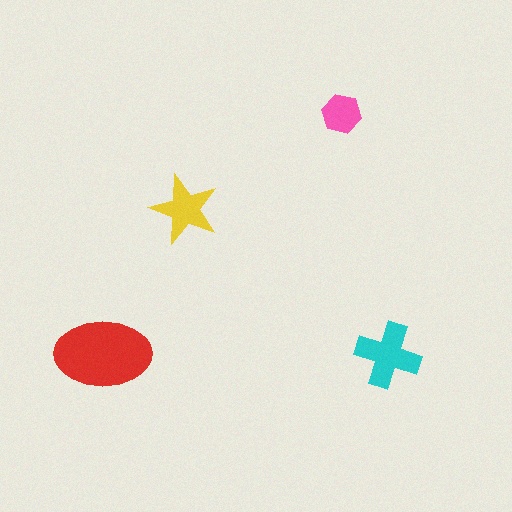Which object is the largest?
The red ellipse.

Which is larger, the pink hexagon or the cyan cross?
The cyan cross.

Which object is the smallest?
The pink hexagon.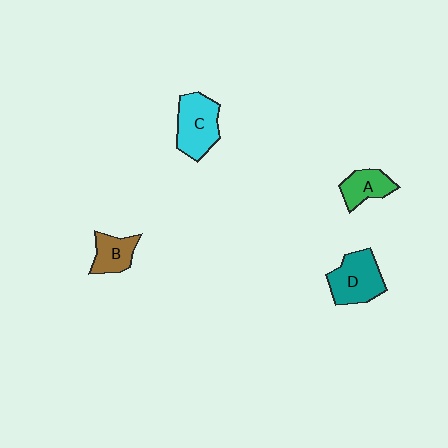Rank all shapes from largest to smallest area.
From largest to smallest: C (cyan), D (teal), A (green), B (brown).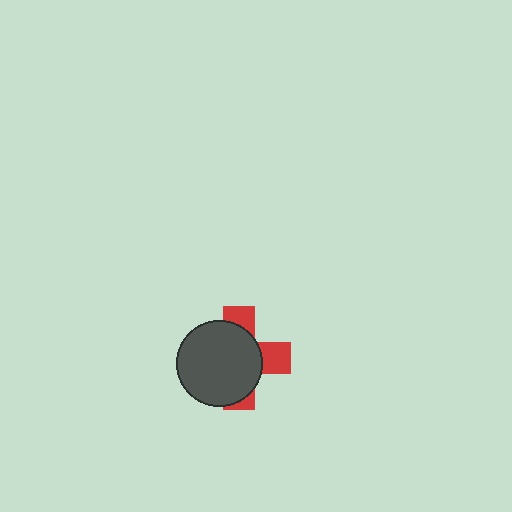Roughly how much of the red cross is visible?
A small part of it is visible (roughly 34%).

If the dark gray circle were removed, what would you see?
You would see the complete red cross.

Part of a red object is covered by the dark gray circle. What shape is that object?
It is a cross.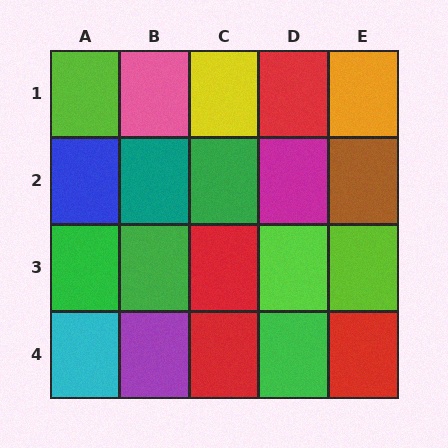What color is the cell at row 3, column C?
Red.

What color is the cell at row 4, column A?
Cyan.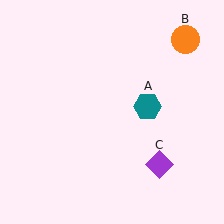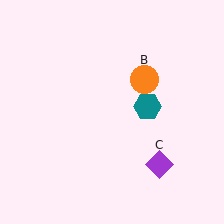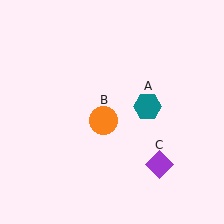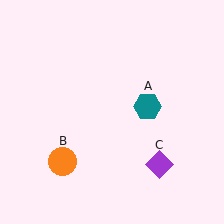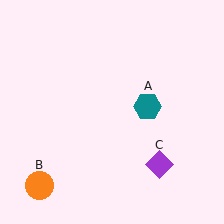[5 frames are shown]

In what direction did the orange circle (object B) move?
The orange circle (object B) moved down and to the left.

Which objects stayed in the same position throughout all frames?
Teal hexagon (object A) and purple diamond (object C) remained stationary.